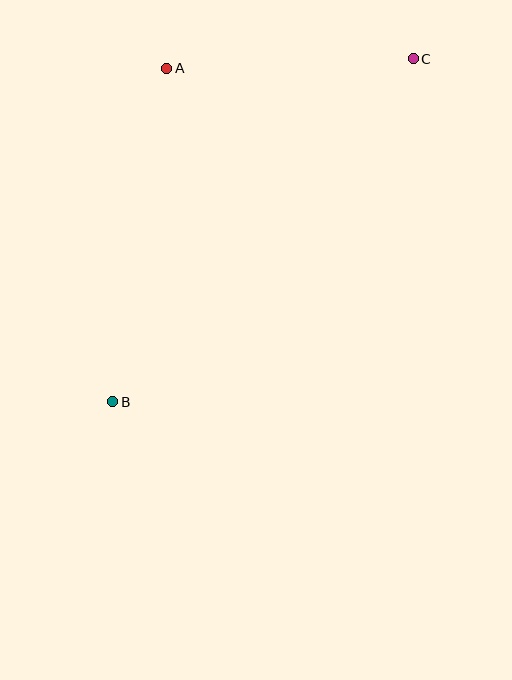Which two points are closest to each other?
Points A and C are closest to each other.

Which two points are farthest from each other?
Points B and C are farthest from each other.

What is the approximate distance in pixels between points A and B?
The distance between A and B is approximately 338 pixels.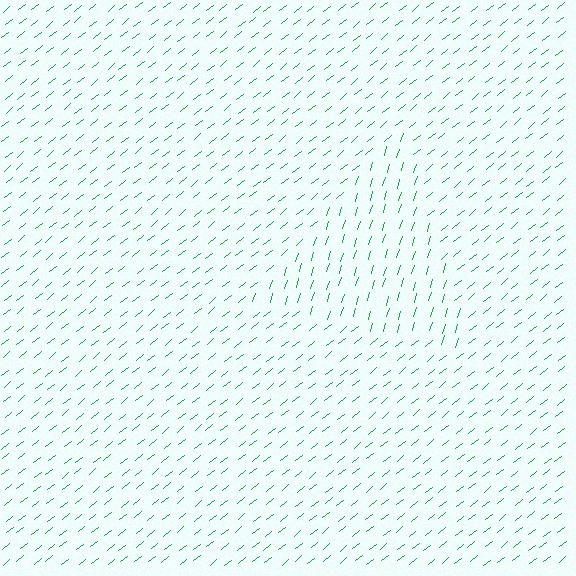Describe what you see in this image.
The image is filled with small green line segments. A triangle region in the image has lines oriented differently from the surrounding lines, creating a visible texture boundary.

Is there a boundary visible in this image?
Yes, there is a texture boundary formed by a change in line orientation.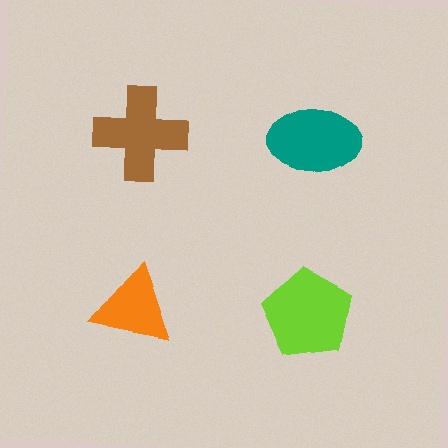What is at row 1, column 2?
A teal ellipse.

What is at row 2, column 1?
An orange triangle.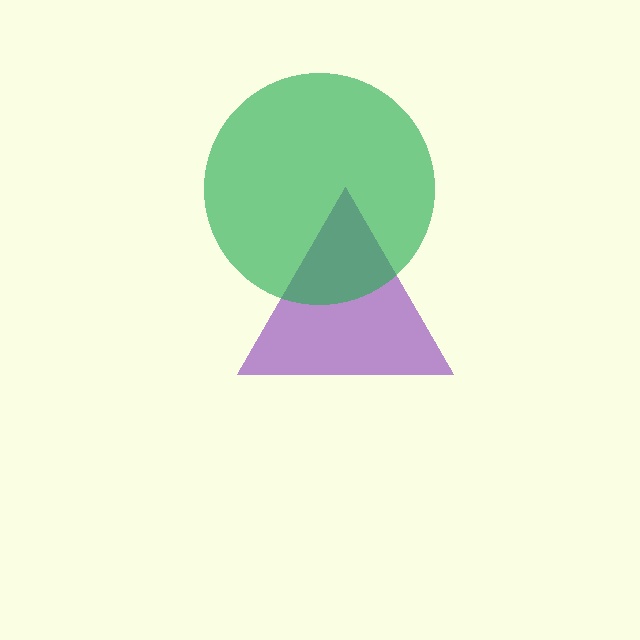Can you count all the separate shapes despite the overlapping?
Yes, there are 2 separate shapes.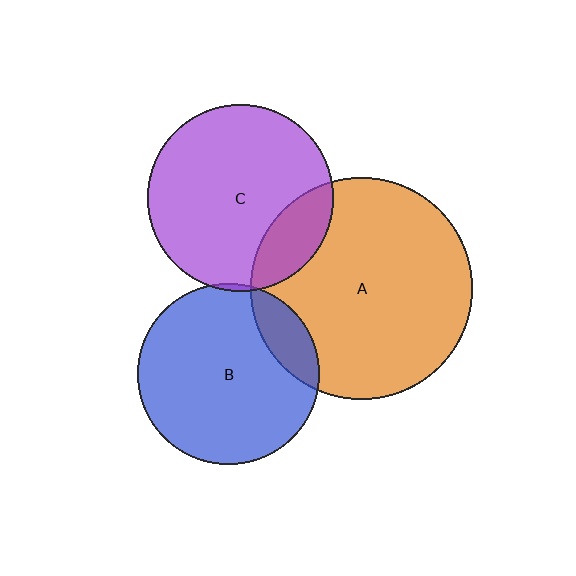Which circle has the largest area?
Circle A (orange).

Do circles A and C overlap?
Yes.